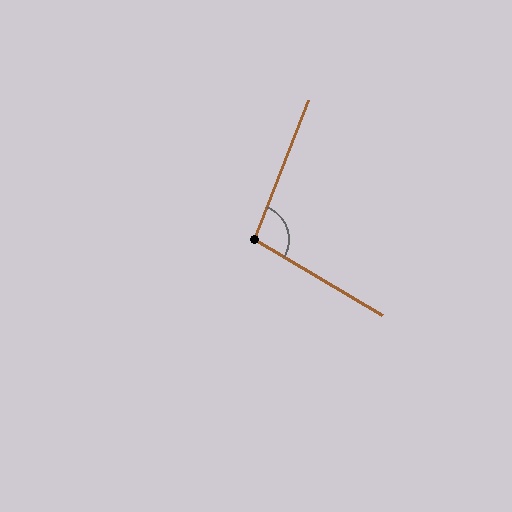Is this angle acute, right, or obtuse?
It is obtuse.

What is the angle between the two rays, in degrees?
Approximately 99 degrees.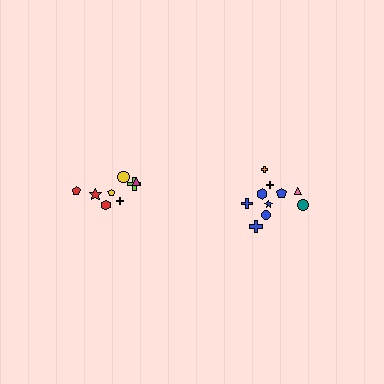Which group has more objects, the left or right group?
The right group.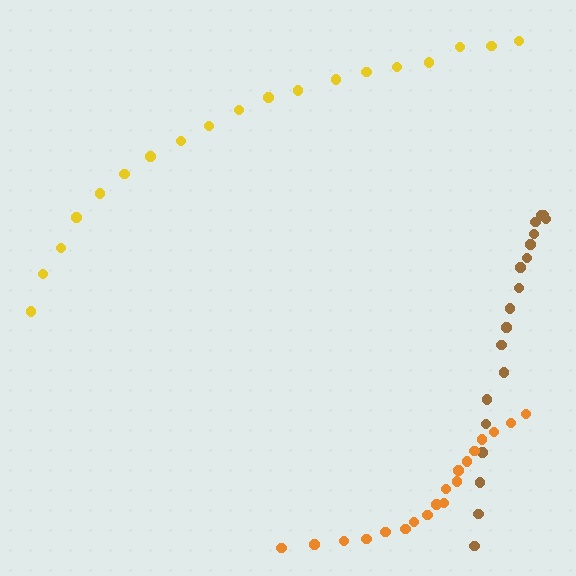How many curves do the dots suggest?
There are 3 distinct paths.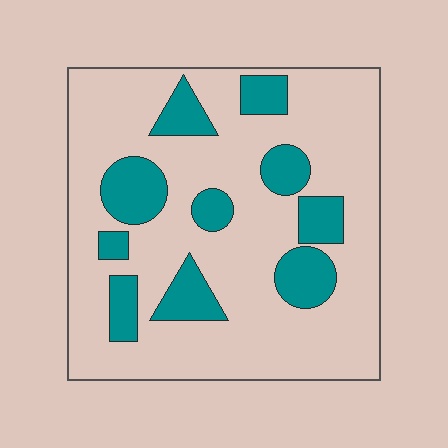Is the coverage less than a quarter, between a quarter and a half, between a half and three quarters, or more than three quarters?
Less than a quarter.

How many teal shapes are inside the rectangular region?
10.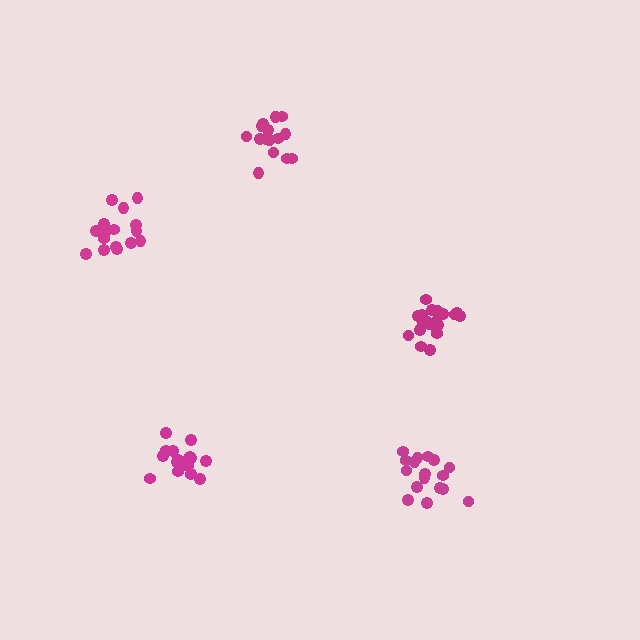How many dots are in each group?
Group 1: 18 dots, Group 2: 15 dots, Group 3: 17 dots, Group 4: 17 dots, Group 5: 21 dots (88 total).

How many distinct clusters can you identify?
There are 5 distinct clusters.